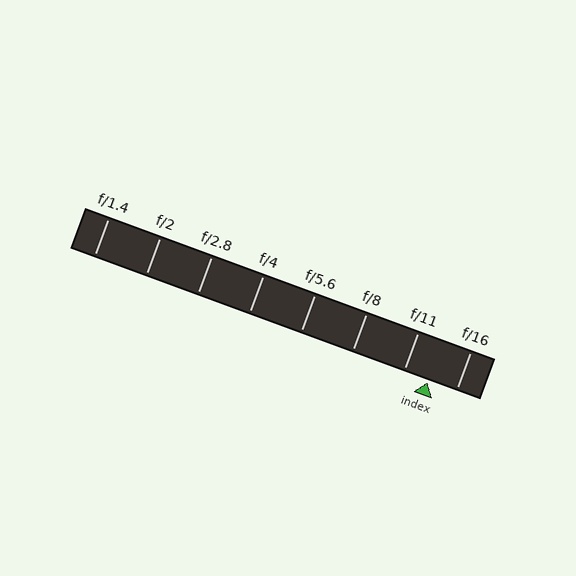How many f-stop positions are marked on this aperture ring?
There are 8 f-stop positions marked.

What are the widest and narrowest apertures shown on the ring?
The widest aperture shown is f/1.4 and the narrowest is f/16.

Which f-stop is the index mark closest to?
The index mark is closest to f/11.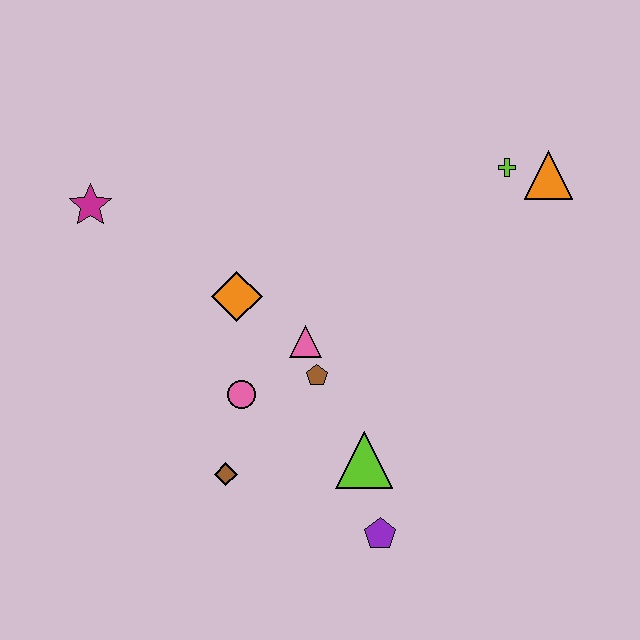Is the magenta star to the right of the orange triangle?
No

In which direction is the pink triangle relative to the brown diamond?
The pink triangle is above the brown diamond.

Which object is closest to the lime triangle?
The purple pentagon is closest to the lime triangle.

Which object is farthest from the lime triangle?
The magenta star is farthest from the lime triangle.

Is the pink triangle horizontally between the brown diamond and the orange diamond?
No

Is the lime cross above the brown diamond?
Yes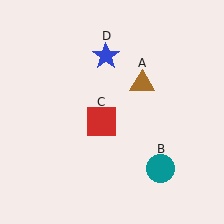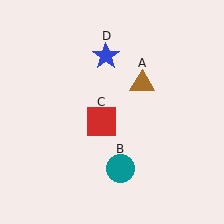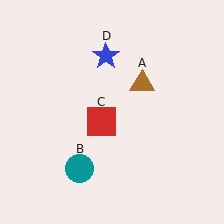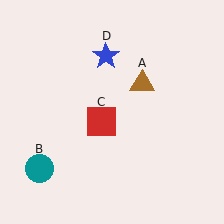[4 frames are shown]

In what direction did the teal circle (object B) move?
The teal circle (object B) moved left.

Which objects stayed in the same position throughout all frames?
Brown triangle (object A) and red square (object C) and blue star (object D) remained stationary.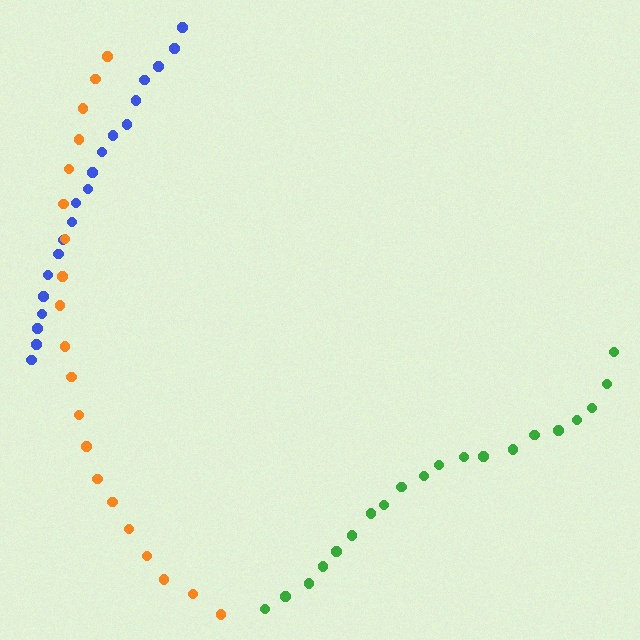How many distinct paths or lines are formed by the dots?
There are 3 distinct paths.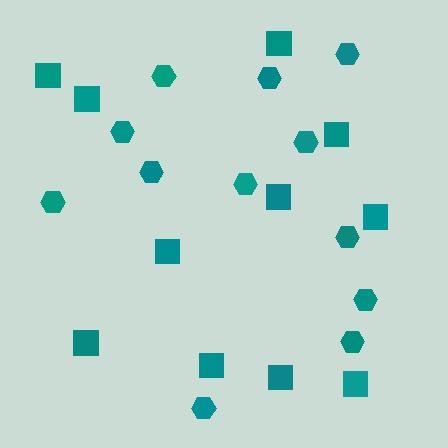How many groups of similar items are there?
There are 2 groups: one group of hexagons (12) and one group of squares (11).